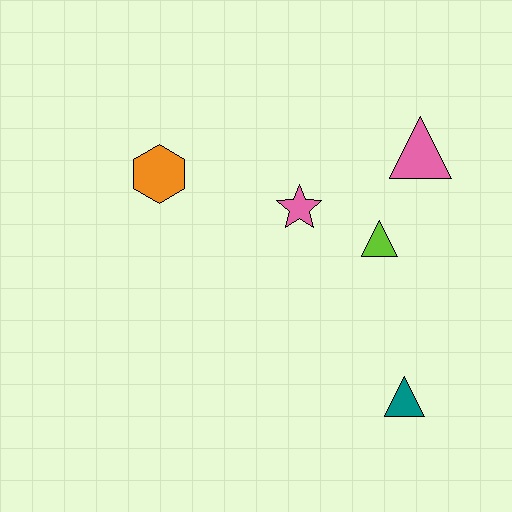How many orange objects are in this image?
There is 1 orange object.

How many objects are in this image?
There are 5 objects.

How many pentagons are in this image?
There are no pentagons.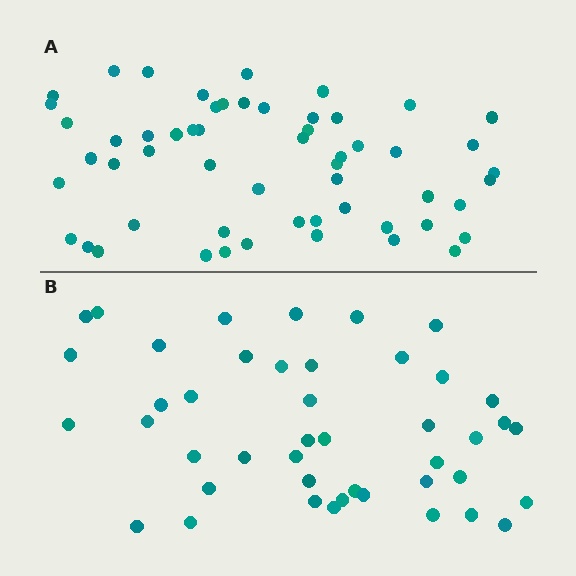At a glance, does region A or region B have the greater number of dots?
Region A (the top region) has more dots.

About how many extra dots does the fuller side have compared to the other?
Region A has roughly 12 or so more dots than region B.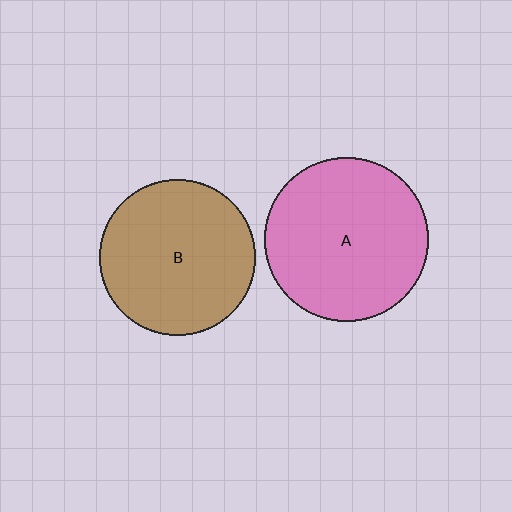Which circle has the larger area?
Circle A (pink).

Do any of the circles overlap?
No, none of the circles overlap.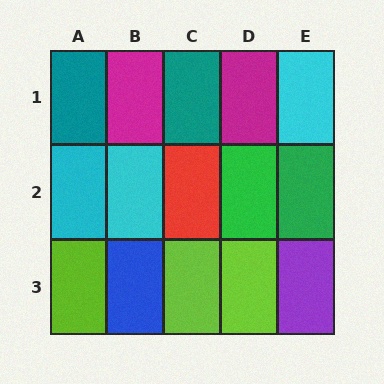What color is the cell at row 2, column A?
Cyan.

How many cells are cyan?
3 cells are cyan.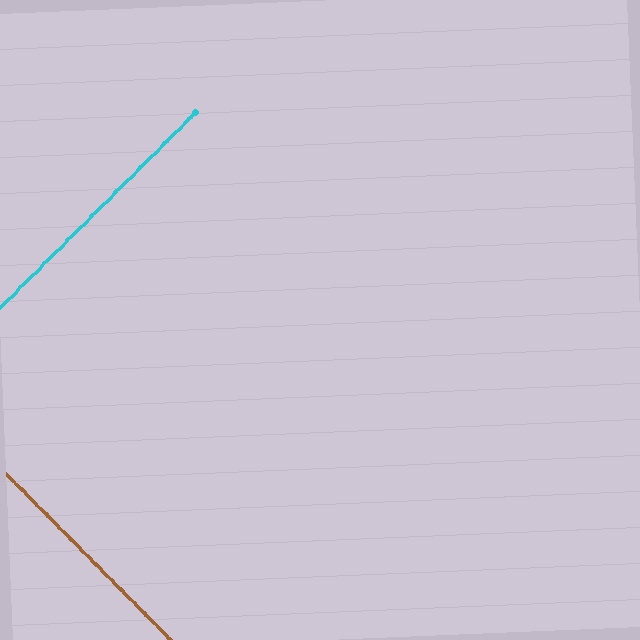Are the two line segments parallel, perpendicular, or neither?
Perpendicular — they meet at approximately 90°.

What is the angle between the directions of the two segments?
Approximately 90 degrees.